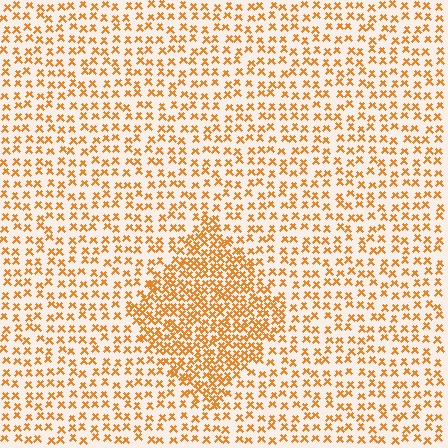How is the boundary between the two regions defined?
The boundary is defined by a change in element density (approximately 2.1x ratio). All elements are the same color, size, and shape.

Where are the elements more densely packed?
The elements are more densely packed inside the diamond boundary.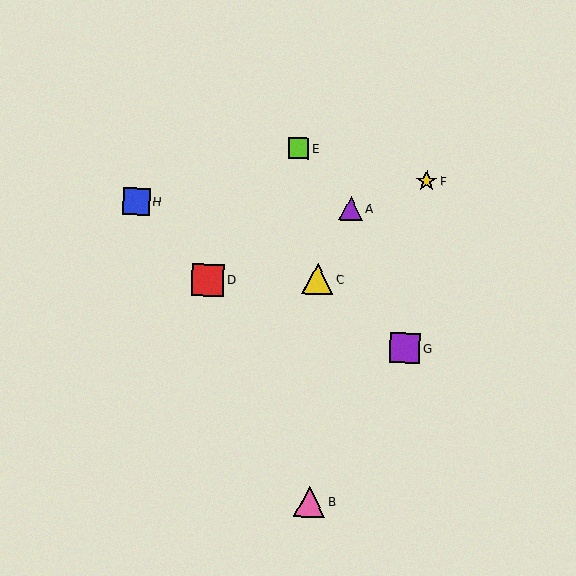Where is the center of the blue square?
The center of the blue square is at (136, 202).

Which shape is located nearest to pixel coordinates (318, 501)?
The pink triangle (labeled B) at (310, 501) is nearest to that location.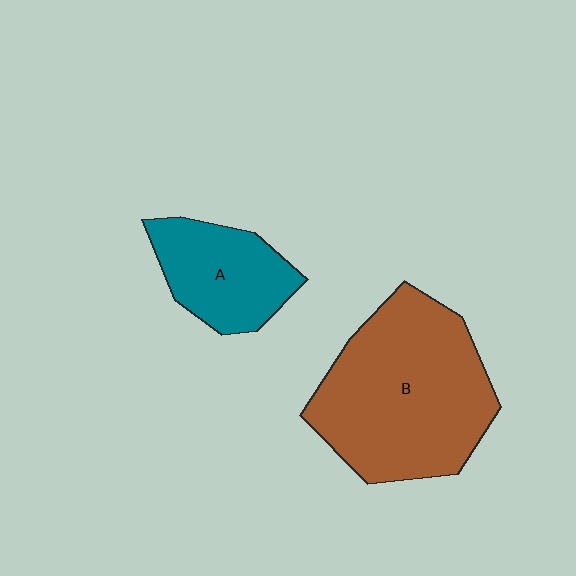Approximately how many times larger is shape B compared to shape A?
Approximately 2.1 times.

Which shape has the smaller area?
Shape A (teal).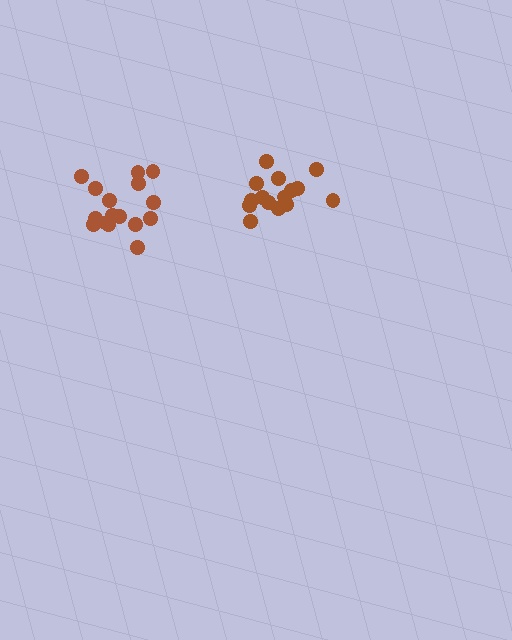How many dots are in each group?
Group 1: 15 dots, Group 2: 16 dots (31 total).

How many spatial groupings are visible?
There are 2 spatial groupings.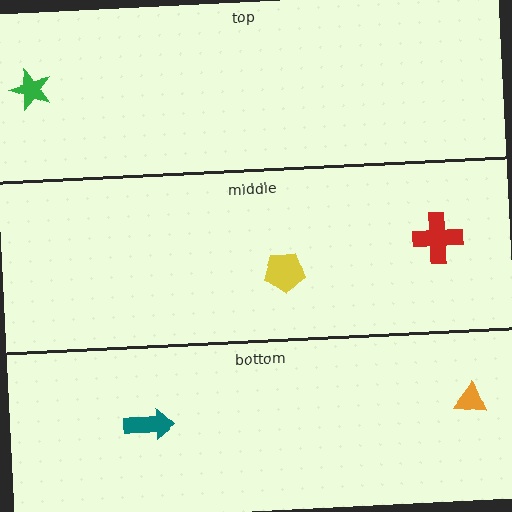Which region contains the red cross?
The middle region.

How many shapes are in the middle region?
2.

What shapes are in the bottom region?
The teal arrow, the orange triangle.